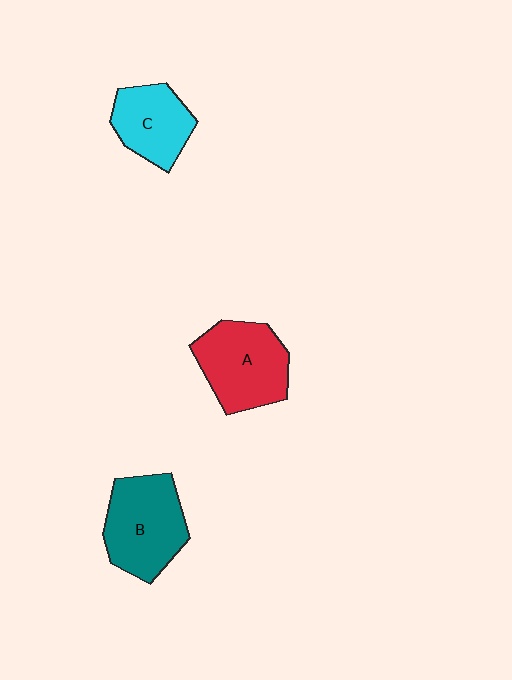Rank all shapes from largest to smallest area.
From largest to smallest: B (teal), A (red), C (cyan).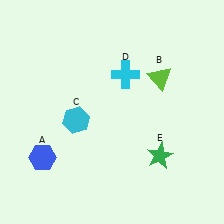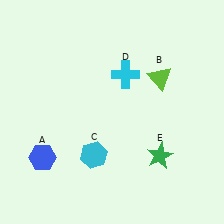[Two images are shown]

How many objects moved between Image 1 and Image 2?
1 object moved between the two images.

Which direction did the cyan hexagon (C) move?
The cyan hexagon (C) moved down.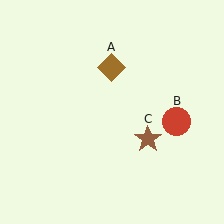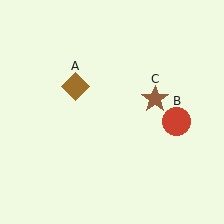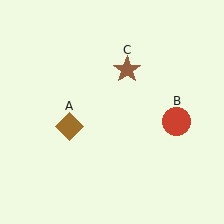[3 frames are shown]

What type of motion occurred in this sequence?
The brown diamond (object A), brown star (object C) rotated counterclockwise around the center of the scene.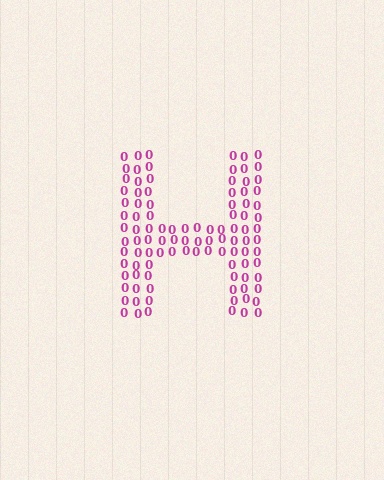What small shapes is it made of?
It is made of small digit 0's.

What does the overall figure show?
The overall figure shows the letter H.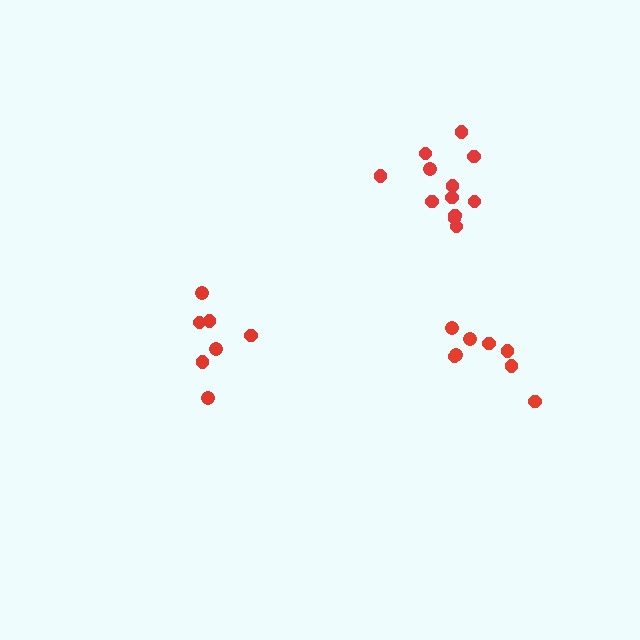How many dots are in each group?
Group 1: 12 dots, Group 2: 7 dots, Group 3: 8 dots (27 total).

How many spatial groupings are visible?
There are 3 spatial groupings.